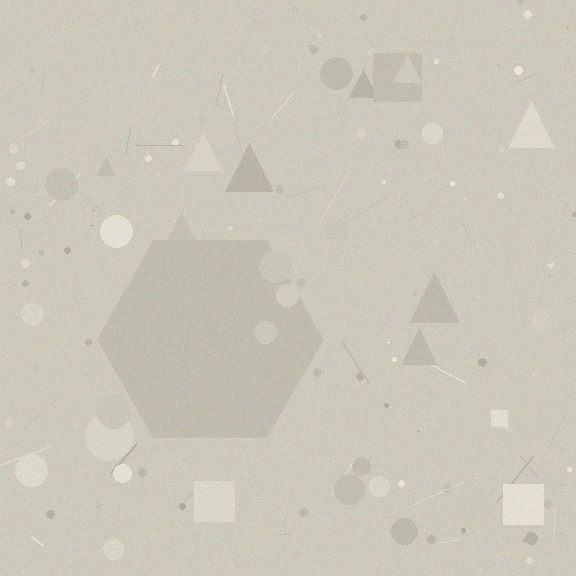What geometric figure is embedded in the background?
A hexagon is embedded in the background.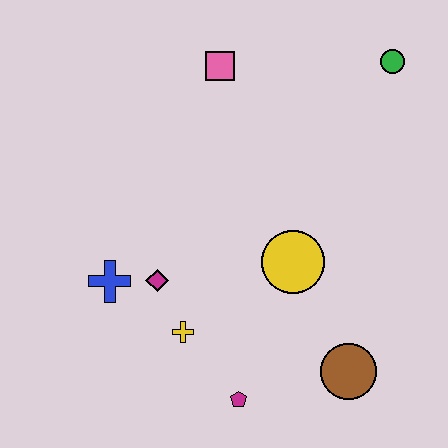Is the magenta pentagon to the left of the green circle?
Yes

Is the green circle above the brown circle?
Yes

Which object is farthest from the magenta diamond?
The green circle is farthest from the magenta diamond.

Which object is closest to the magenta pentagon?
The yellow cross is closest to the magenta pentagon.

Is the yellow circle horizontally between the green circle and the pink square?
Yes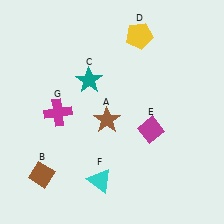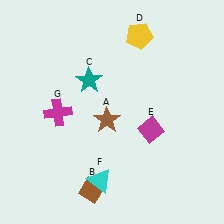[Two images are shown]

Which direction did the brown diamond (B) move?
The brown diamond (B) moved right.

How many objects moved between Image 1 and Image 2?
1 object moved between the two images.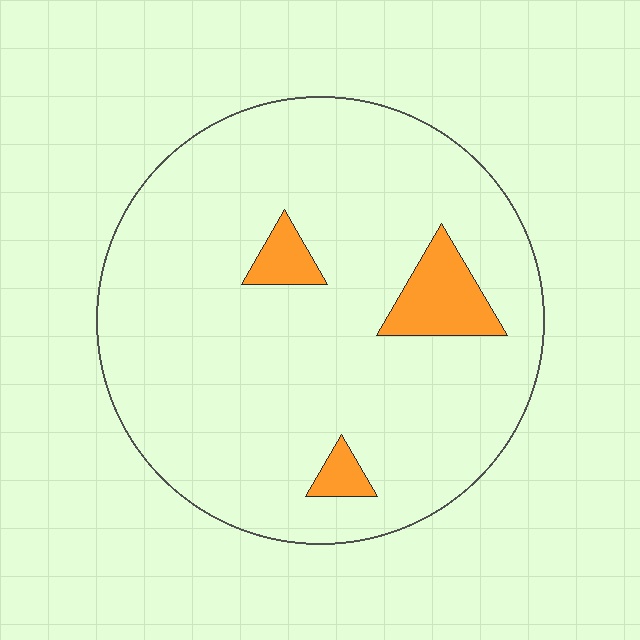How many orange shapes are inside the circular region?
3.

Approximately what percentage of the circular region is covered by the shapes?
Approximately 10%.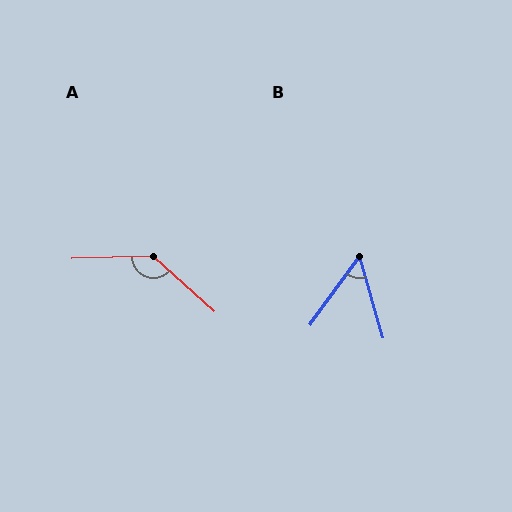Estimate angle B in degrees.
Approximately 52 degrees.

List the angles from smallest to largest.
B (52°), A (136°).